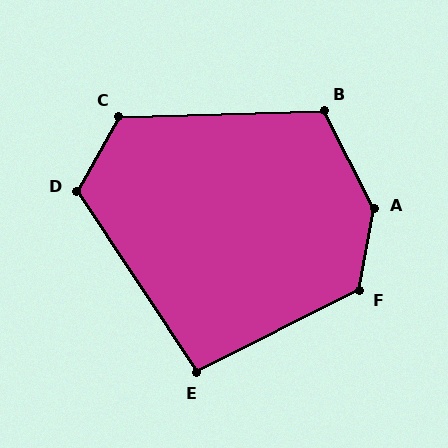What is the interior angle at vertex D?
Approximately 118 degrees (obtuse).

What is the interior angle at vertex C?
Approximately 120 degrees (obtuse).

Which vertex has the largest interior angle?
A, at approximately 143 degrees.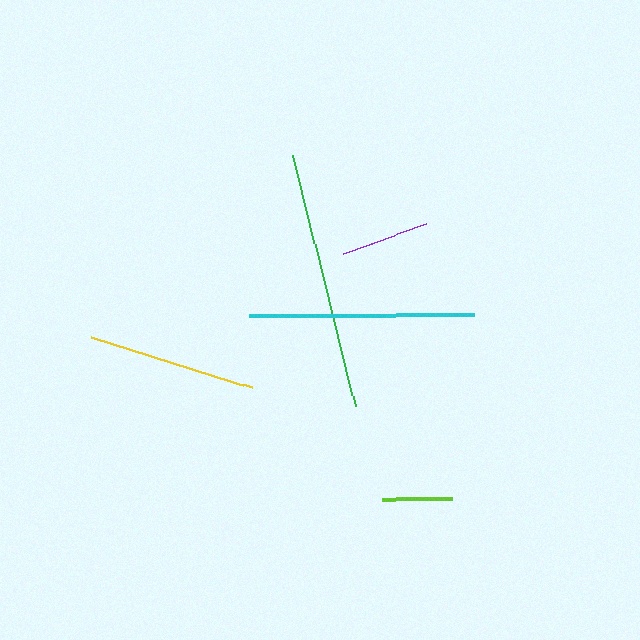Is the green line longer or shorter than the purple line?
The green line is longer than the purple line.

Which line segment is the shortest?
The lime line is the shortest at approximately 70 pixels.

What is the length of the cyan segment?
The cyan segment is approximately 225 pixels long.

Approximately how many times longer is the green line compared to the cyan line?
The green line is approximately 1.1 times the length of the cyan line.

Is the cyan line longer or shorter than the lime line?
The cyan line is longer than the lime line.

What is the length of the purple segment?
The purple segment is approximately 89 pixels long.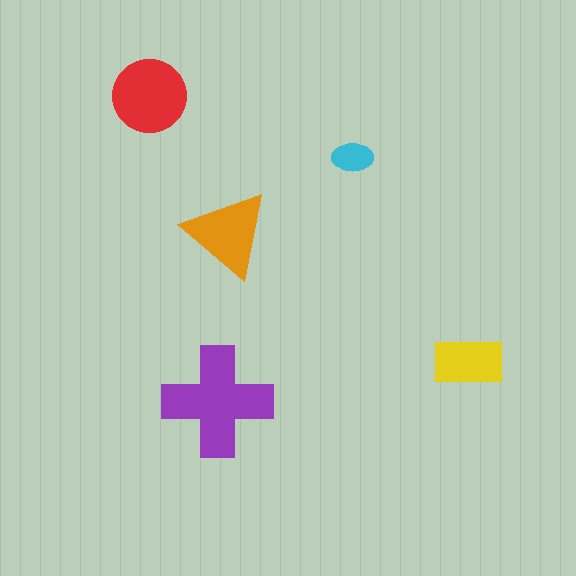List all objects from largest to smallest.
The purple cross, the red circle, the orange triangle, the yellow rectangle, the cyan ellipse.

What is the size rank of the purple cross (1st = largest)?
1st.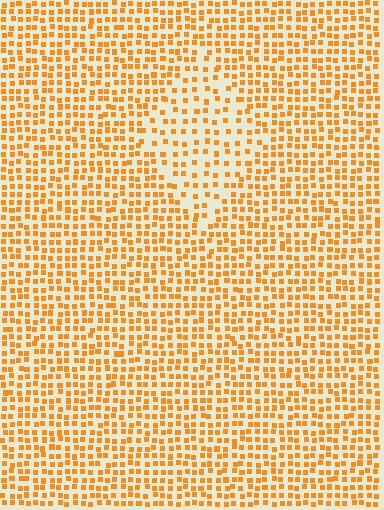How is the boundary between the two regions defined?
The boundary is defined by a change in element density (approximately 1.8x ratio). All elements are the same color, size, and shape.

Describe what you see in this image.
The image contains small orange elements arranged at two different densities. A diamond-shaped region is visible where the elements are less densely packed than the surrounding area.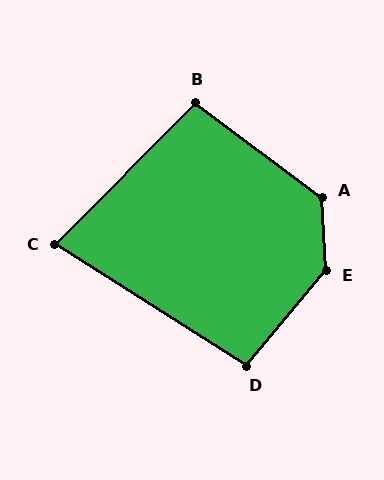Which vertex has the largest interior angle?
E, at approximately 138 degrees.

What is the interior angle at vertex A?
Approximately 129 degrees (obtuse).